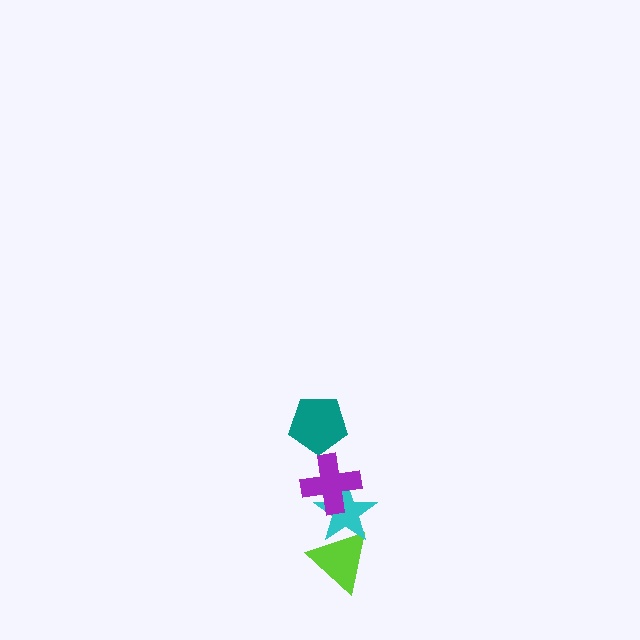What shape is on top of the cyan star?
The purple cross is on top of the cyan star.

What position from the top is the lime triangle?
The lime triangle is 4th from the top.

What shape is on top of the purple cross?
The teal pentagon is on top of the purple cross.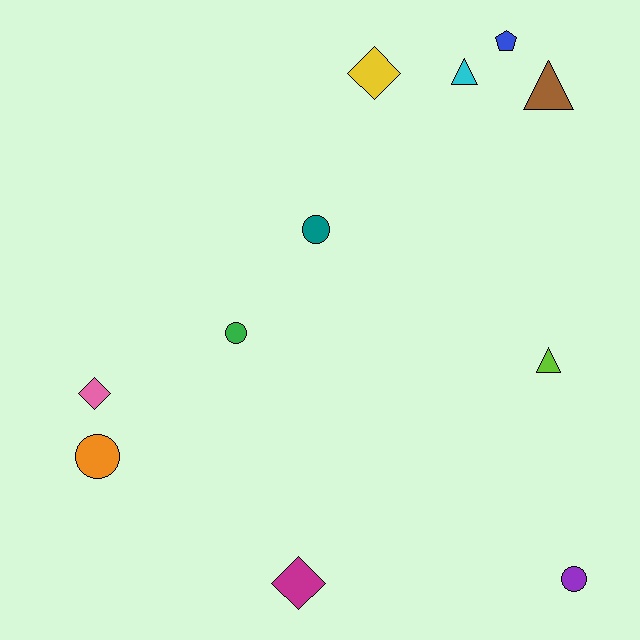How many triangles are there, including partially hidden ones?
There are 3 triangles.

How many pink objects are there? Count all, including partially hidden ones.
There is 1 pink object.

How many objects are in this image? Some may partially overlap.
There are 11 objects.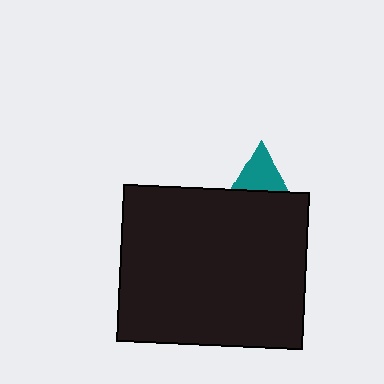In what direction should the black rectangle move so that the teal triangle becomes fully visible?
The black rectangle should move down. That is the shortest direction to clear the overlap and leave the teal triangle fully visible.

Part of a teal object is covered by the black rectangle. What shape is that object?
It is a triangle.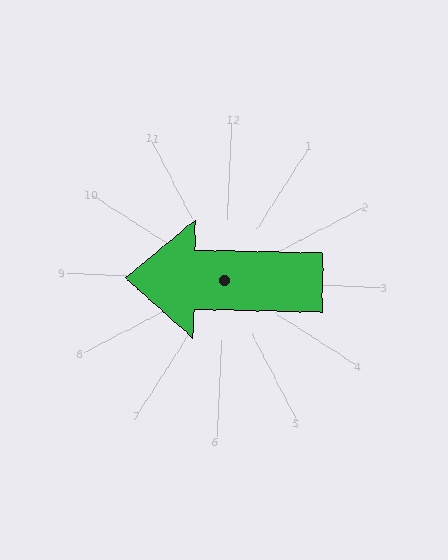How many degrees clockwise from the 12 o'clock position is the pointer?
Approximately 269 degrees.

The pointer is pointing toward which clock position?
Roughly 9 o'clock.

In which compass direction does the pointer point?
West.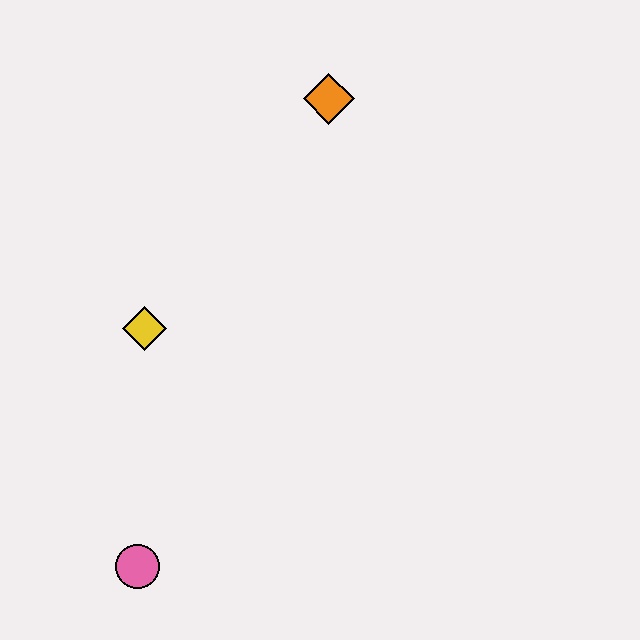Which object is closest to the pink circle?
The yellow diamond is closest to the pink circle.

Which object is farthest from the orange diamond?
The pink circle is farthest from the orange diamond.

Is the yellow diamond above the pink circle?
Yes